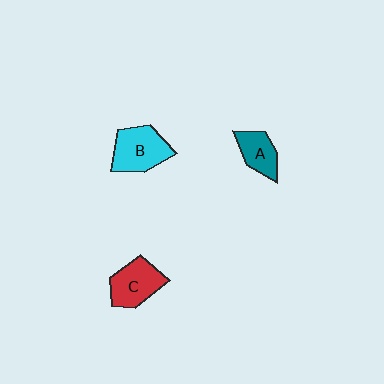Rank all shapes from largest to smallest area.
From largest to smallest: B (cyan), C (red), A (teal).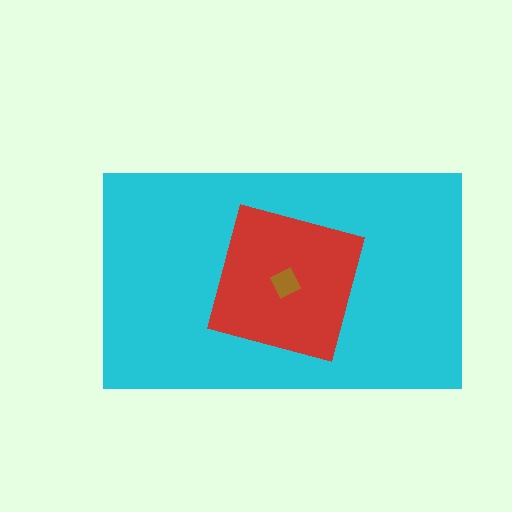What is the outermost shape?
The cyan rectangle.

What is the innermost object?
The brown diamond.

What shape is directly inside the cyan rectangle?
The red square.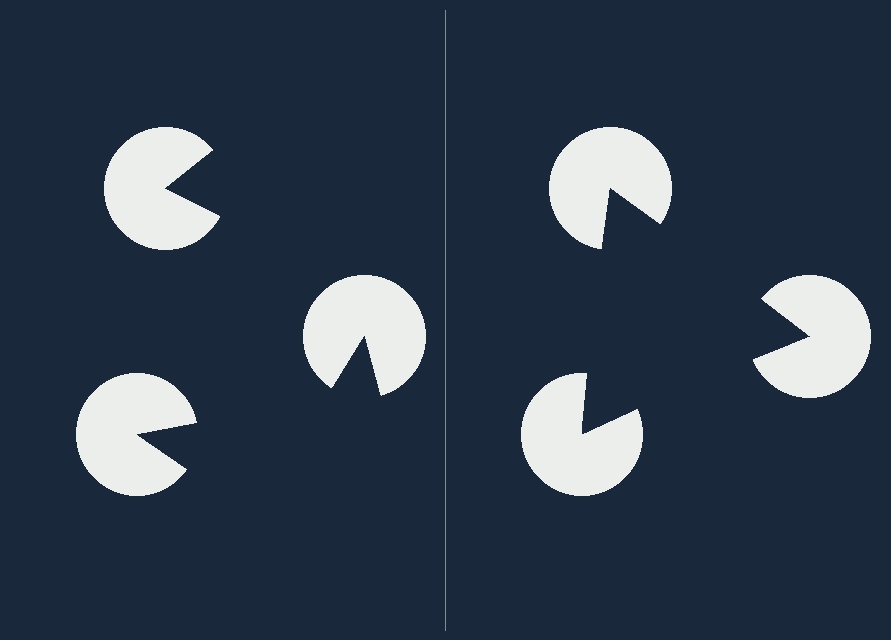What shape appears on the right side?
An illusory triangle.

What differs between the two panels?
The pac-man discs are positioned identically on both sides; only the wedge orientations differ. On the right they align to a triangle; on the left they are misaligned.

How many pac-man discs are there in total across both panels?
6 — 3 on each side.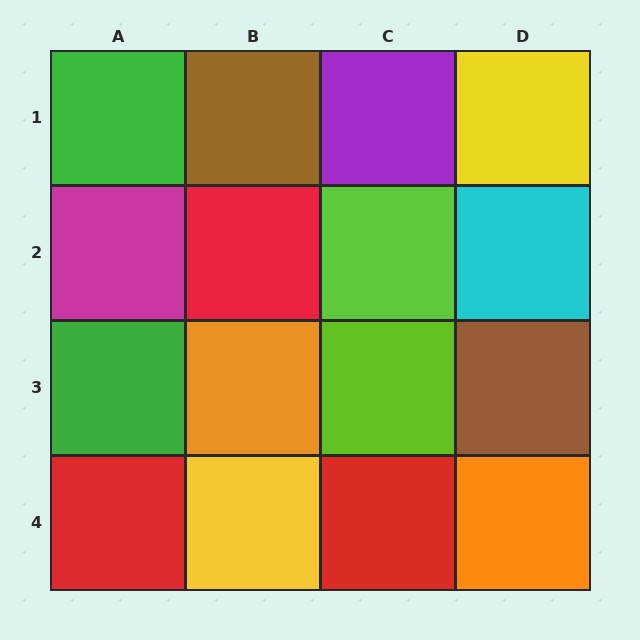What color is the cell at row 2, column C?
Lime.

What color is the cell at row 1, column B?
Brown.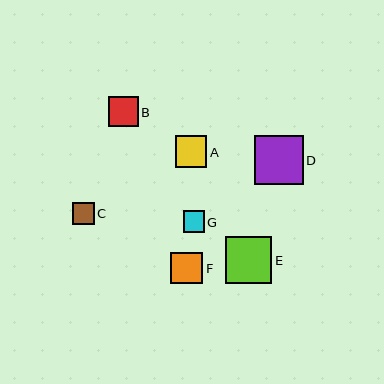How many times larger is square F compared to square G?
Square F is approximately 1.5 times the size of square G.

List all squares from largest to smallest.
From largest to smallest: D, E, F, A, B, C, G.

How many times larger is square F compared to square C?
Square F is approximately 1.4 times the size of square C.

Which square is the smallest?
Square G is the smallest with a size of approximately 21 pixels.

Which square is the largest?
Square D is the largest with a size of approximately 49 pixels.